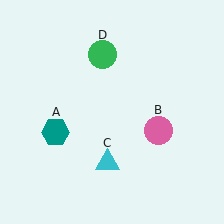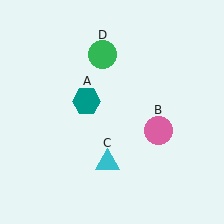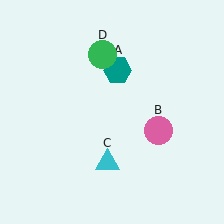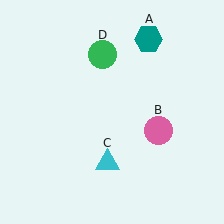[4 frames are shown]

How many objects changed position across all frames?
1 object changed position: teal hexagon (object A).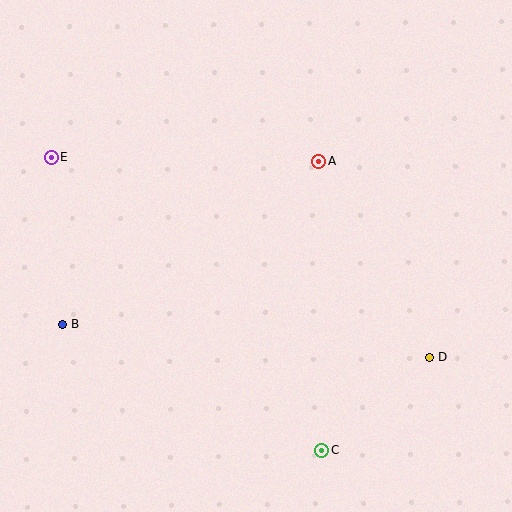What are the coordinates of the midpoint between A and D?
The midpoint between A and D is at (374, 260).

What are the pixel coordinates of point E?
Point E is at (51, 157).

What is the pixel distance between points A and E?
The distance between A and E is 268 pixels.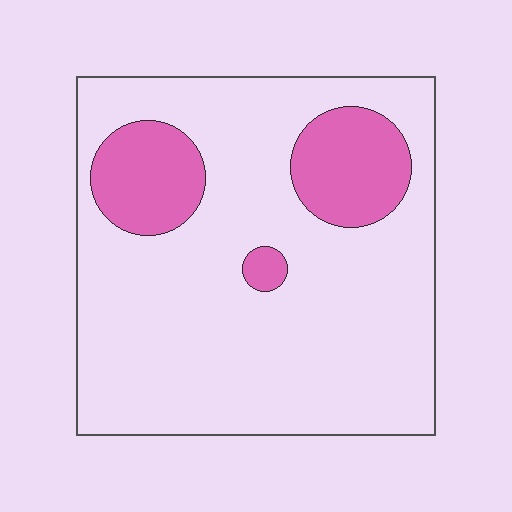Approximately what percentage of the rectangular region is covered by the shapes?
Approximately 20%.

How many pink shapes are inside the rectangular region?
3.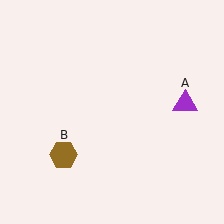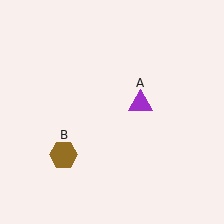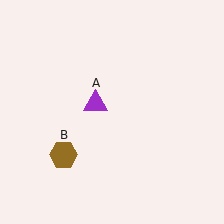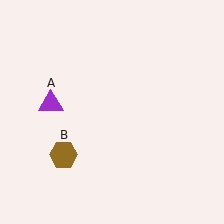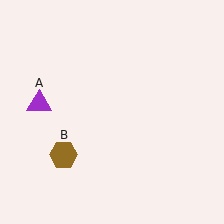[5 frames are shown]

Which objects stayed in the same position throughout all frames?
Brown hexagon (object B) remained stationary.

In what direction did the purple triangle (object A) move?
The purple triangle (object A) moved left.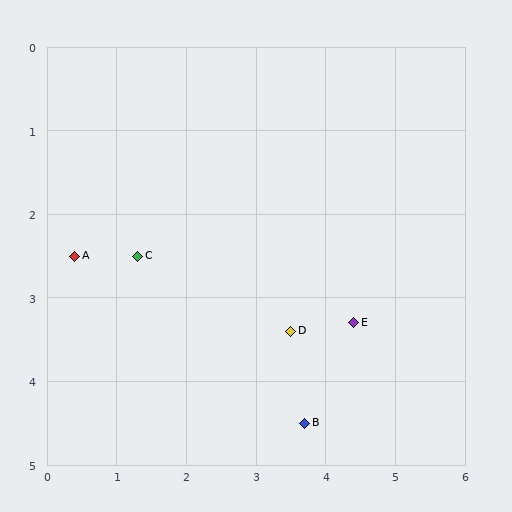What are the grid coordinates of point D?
Point D is at approximately (3.5, 3.4).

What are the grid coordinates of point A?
Point A is at approximately (0.4, 2.5).